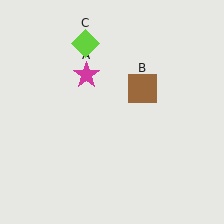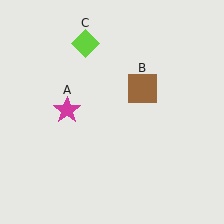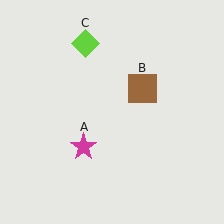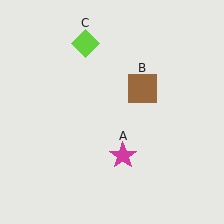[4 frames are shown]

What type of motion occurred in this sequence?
The magenta star (object A) rotated counterclockwise around the center of the scene.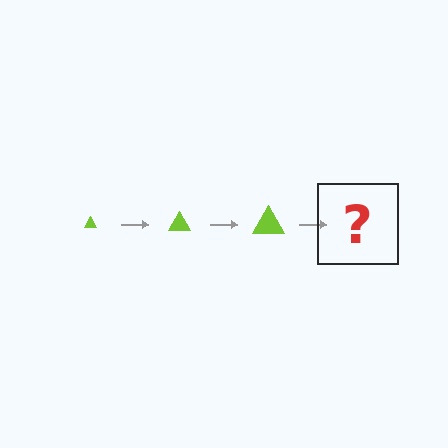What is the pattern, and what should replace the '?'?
The pattern is that the triangle gets progressively larger each step. The '?' should be a lime triangle, larger than the previous one.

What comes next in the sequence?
The next element should be a lime triangle, larger than the previous one.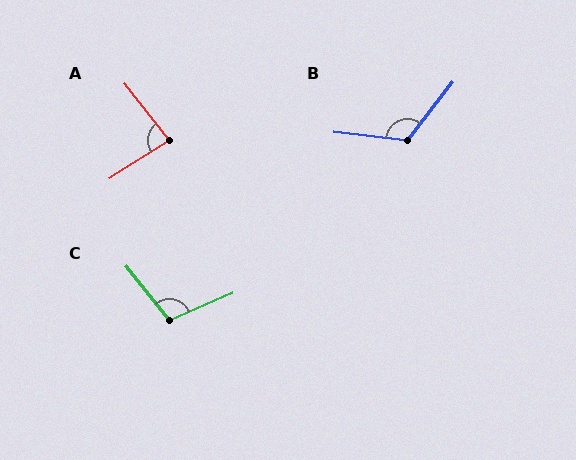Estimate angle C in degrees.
Approximately 106 degrees.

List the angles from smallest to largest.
A (84°), C (106°), B (121°).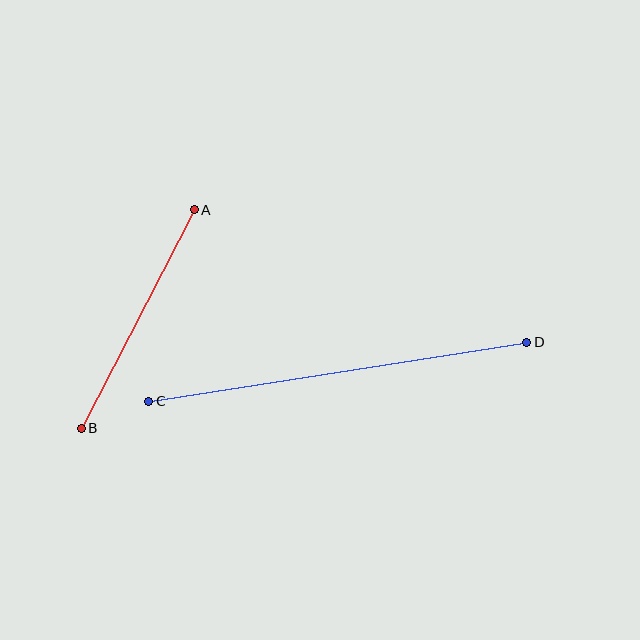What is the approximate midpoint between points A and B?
The midpoint is at approximately (138, 319) pixels.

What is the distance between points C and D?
The distance is approximately 383 pixels.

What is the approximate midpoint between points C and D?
The midpoint is at approximately (338, 372) pixels.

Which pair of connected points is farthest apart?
Points C and D are farthest apart.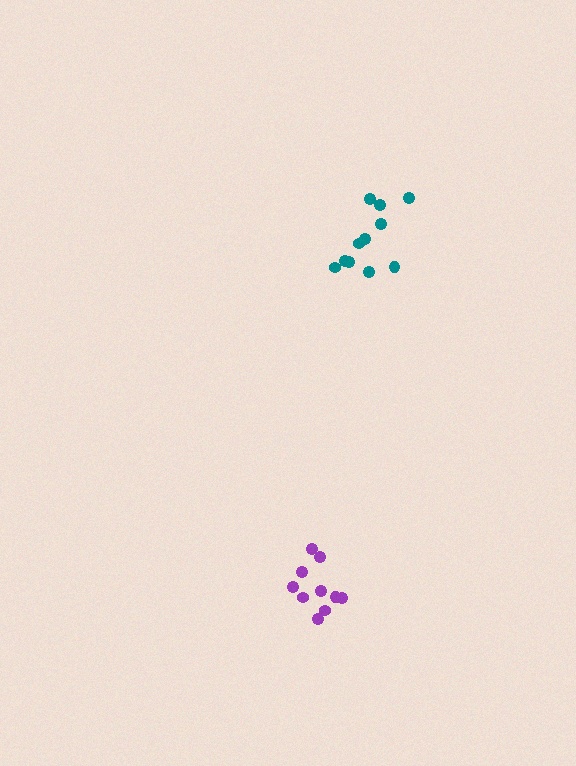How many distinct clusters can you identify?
There are 2 distinct clusters.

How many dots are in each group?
Group 1: 11 dots, Group 2: 10 dots (21 total).